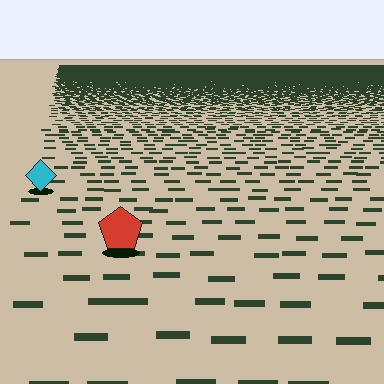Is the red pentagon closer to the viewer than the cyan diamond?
Yes. The red pentagon is closer — you can tell from the texture gradient: the ground texture is coarser near it.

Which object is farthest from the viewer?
The cyan diamond is farthest from the viewer. It appears smaller and the ground texture around it is denser.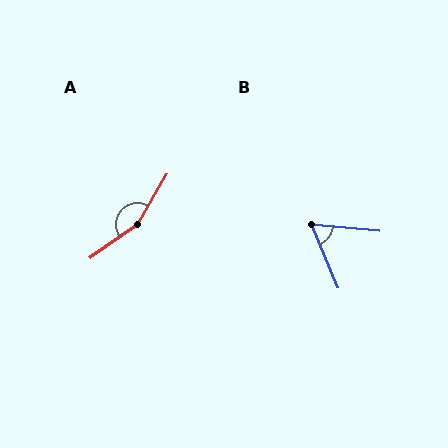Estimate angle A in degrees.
Approximately 156 degrees.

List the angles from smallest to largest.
B (62°), A (156°).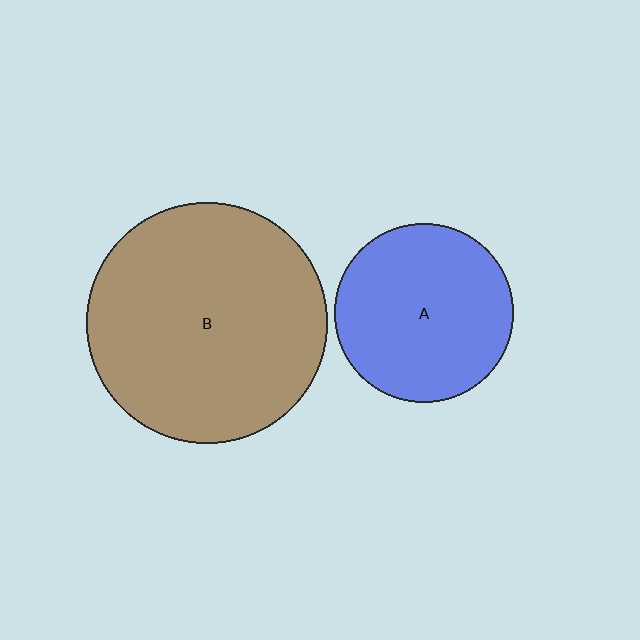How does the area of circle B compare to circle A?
Approximately 1.8 times.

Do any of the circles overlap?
No, none of the circles overlap.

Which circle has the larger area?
Circle B (brown).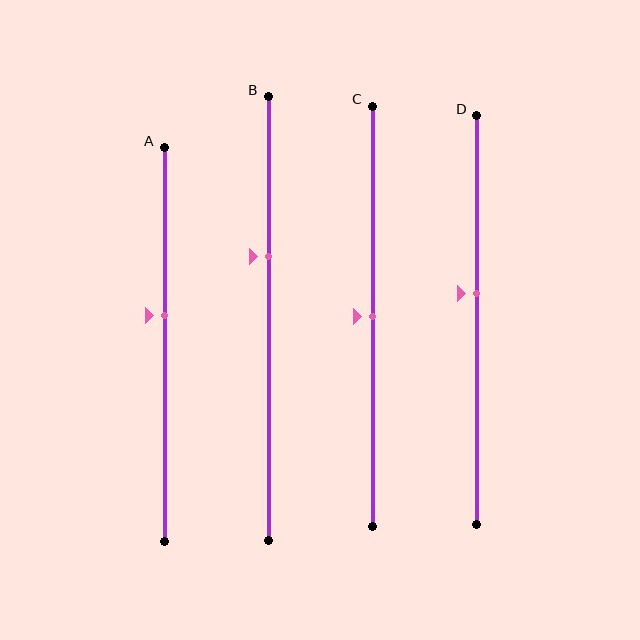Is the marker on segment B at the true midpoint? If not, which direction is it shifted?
No, the marker on segment B is shifted upward by about 14% of the segment length.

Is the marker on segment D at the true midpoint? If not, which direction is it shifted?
No, the marker on segment D is shifted upward by about 7% of the segment length.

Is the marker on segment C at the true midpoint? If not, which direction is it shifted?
Yes, the marker on segment C is at the true midpoint.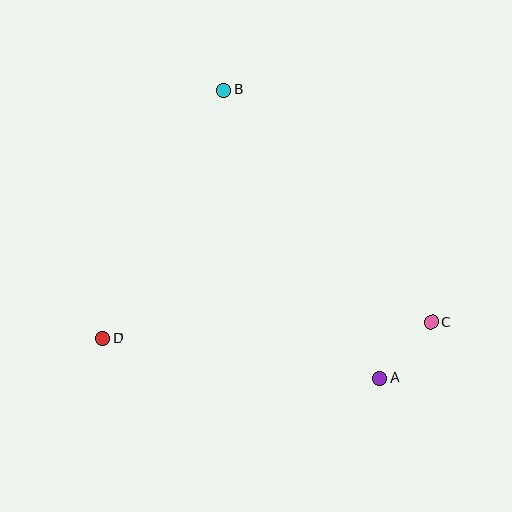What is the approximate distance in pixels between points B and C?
The distance between B and C is approximately 312 pixels.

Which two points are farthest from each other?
Points C and D are farthest from each other.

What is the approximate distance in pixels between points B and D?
The distance between B and D is approximately 276 pixels.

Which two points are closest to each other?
Points A and C are closest to each other.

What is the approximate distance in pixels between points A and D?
The distance between A and D is approximately 280 pixels.